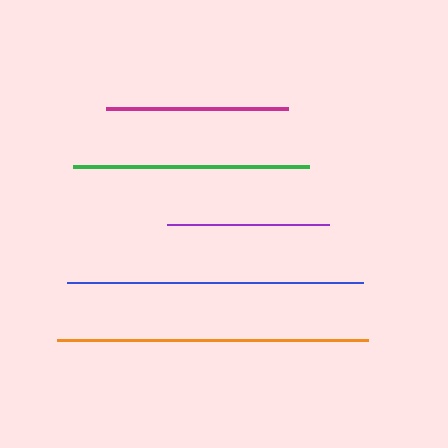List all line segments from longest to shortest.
From longest to shortest: orange, blue, green, magenta, purple.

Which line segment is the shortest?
The purple line is the shortest at approximately 163 pixels.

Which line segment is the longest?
The orange line is the longest at approximately 311 pixels.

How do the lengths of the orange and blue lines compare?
The orange and blue lines are approximately the same length.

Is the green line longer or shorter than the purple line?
The green line is longer than the purple line.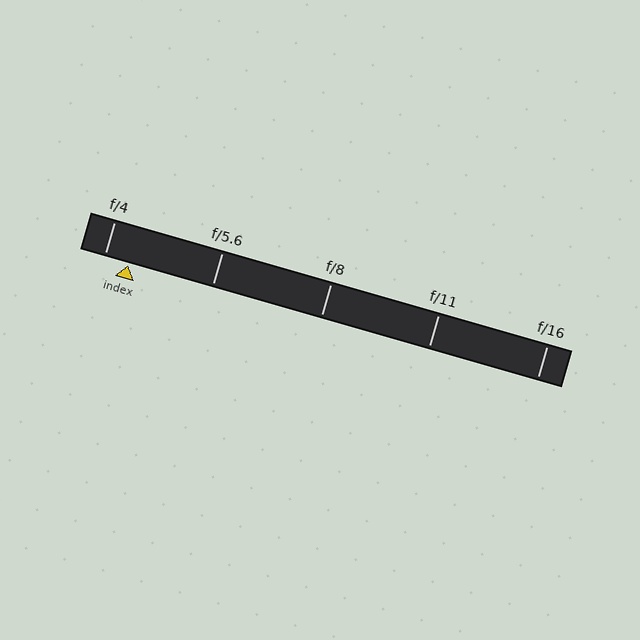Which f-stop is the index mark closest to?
The index mark is closest to f/4.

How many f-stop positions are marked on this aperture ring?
There are 5 f-stop positions marked.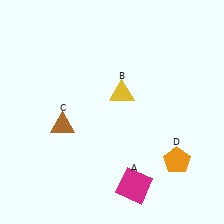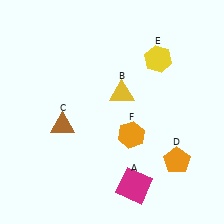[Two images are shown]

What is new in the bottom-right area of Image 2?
An orange hexagon (F) was added in the bottom-right area of Image 2.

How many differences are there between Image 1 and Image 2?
There are 2 differences between the two images.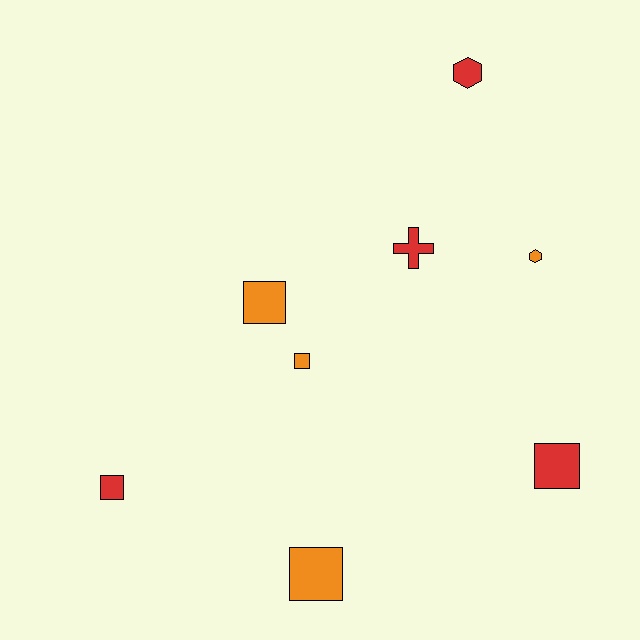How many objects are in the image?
There are 8 objects.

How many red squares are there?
There are 2 red squares.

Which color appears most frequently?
Red, with 4 objects.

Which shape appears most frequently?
Square, with 5 objects.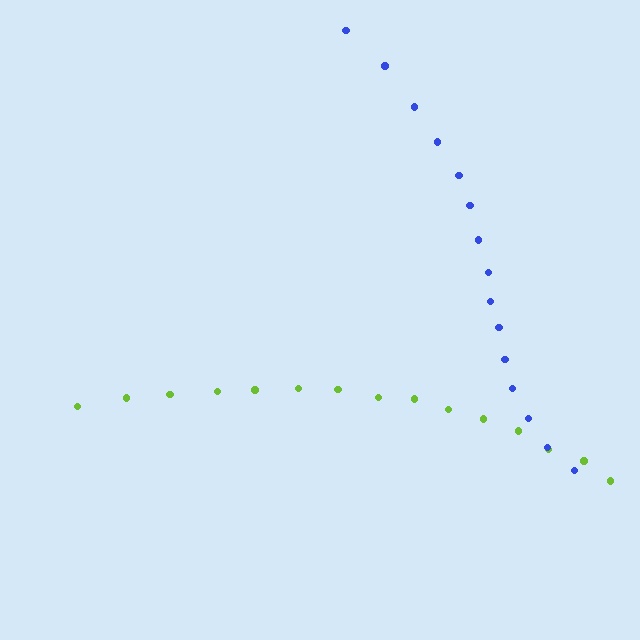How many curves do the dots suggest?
There are 2 distinct paths.